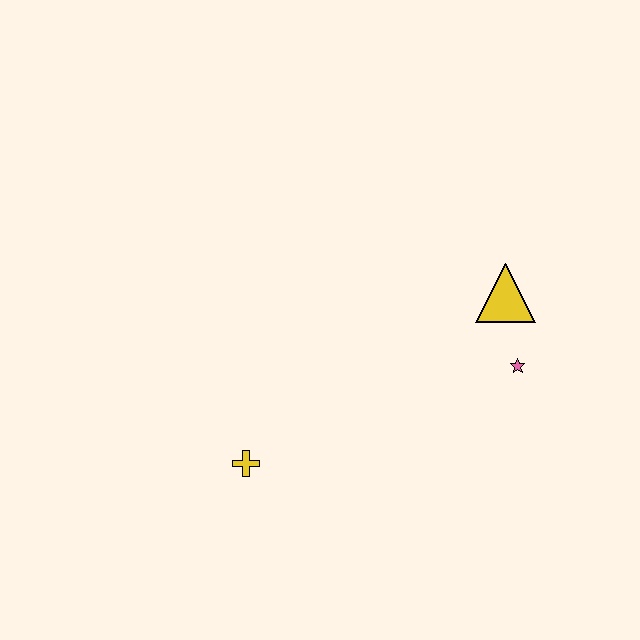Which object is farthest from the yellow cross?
The yellow triangle is farthest from the yellow cross.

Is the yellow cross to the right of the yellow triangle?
No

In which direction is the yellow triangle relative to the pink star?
The yellow triangle is above the pink star.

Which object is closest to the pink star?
The yellow triangle is closest to the pink star.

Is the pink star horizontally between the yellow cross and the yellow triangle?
No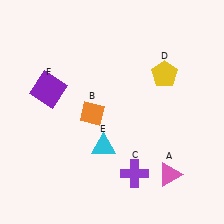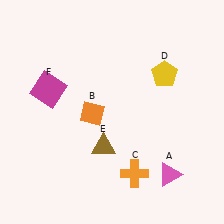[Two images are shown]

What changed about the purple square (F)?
In Image 1, F is purple. In Image 2, it changed to magenta.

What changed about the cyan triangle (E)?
In Image 1, E is cyan. In Image 2, it changed to brown.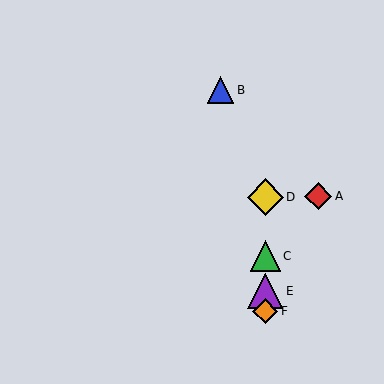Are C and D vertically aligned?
Yes, both are at x≈265.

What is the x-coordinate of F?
Object F is at x≈265.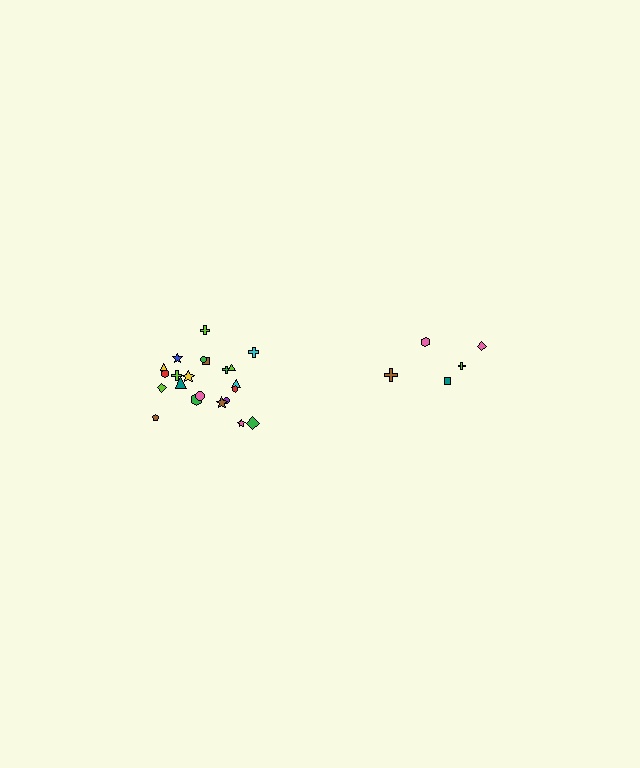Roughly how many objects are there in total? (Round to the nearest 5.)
Roughly 25 objects in total.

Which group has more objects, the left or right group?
The left group.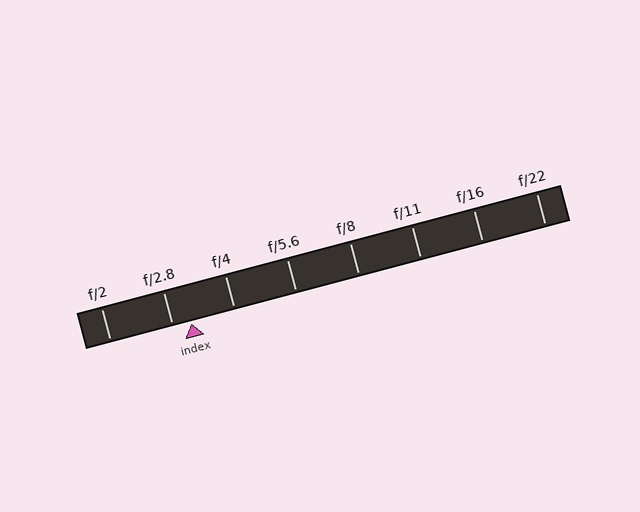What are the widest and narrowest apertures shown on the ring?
The widest aperture shown is f/2 and the narrowest is f/22.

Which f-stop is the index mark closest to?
The index mark is closest to f/2.8.